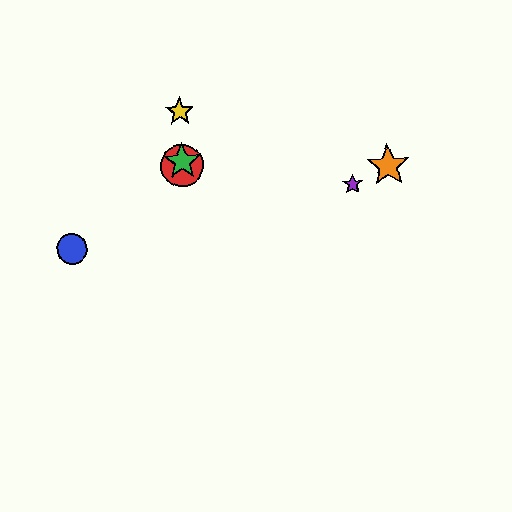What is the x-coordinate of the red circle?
The red circle is at x≈182.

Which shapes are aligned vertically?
The red circle, the green star, the yellow star are aligned vertically.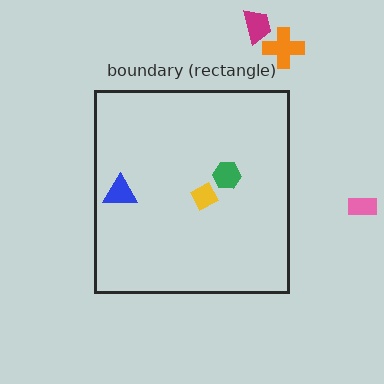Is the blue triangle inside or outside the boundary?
Inside.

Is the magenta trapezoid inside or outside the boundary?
Outside.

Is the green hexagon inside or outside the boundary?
Inside.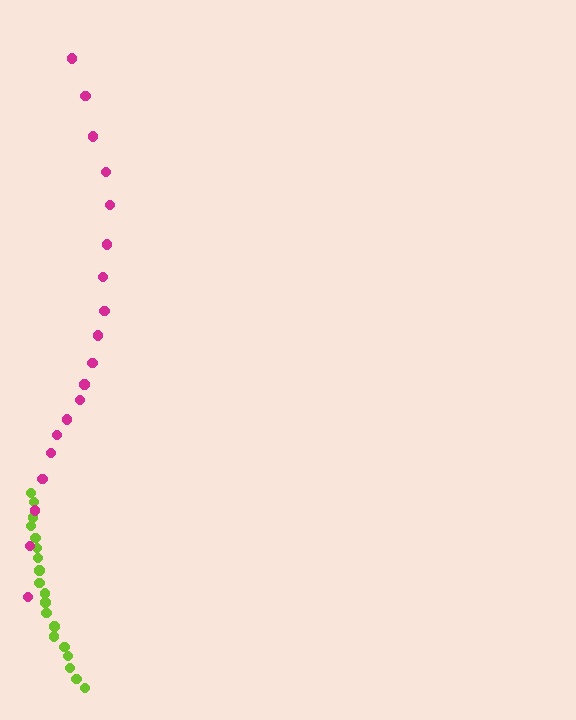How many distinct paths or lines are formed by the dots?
There are 2 distinct paths.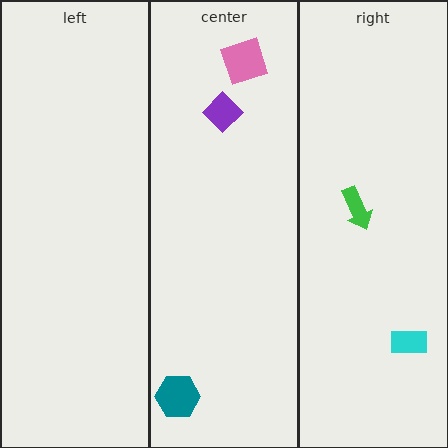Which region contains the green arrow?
The right region.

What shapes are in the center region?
The teal hexagon, the purple diamond, the pink square.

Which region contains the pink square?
The center region.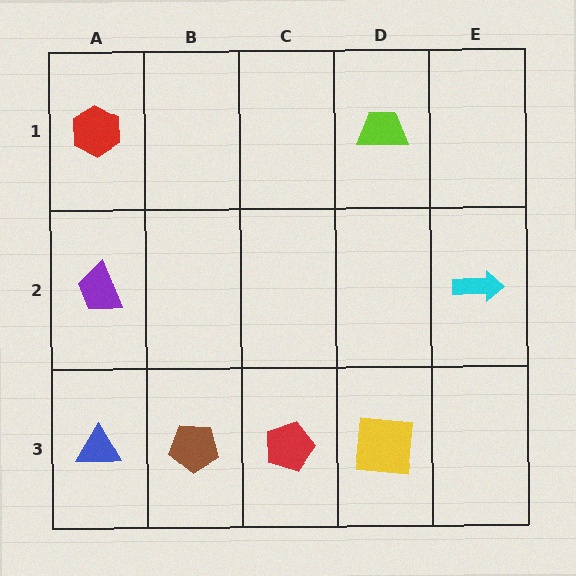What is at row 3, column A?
A blue triangle.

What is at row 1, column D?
A lime trapezoid.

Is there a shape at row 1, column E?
No, that cell is empty.